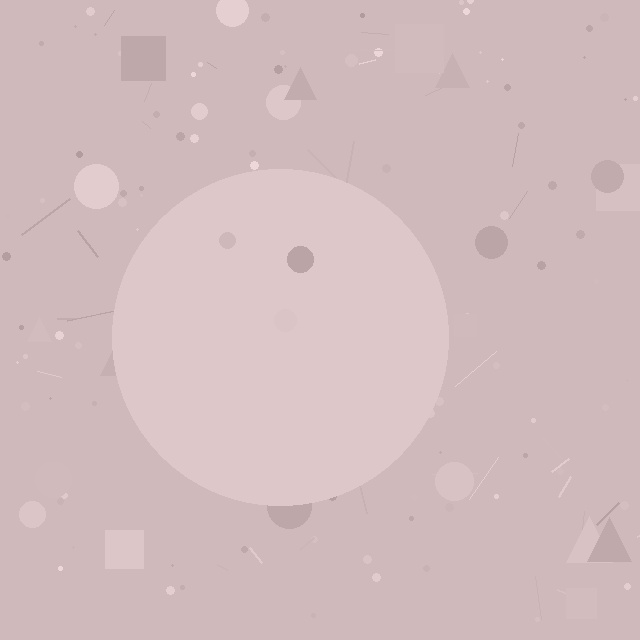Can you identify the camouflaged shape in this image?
The camouflaged shape is a circle.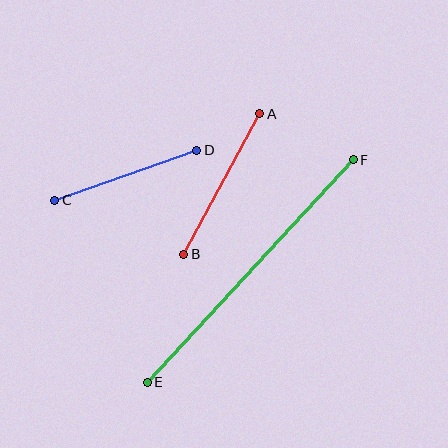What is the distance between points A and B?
The distance is approximately 160 pixels.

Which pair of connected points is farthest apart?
Points E and F are farthest apart.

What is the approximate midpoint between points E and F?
The midpoint is at approximately (250, 271) pixels.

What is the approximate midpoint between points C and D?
The midpoint is at approximately (126, 175) pixels.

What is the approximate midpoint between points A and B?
The midpoint is at approximately (222, 184) pixels.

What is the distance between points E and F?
The distance is approximately 303 pixels.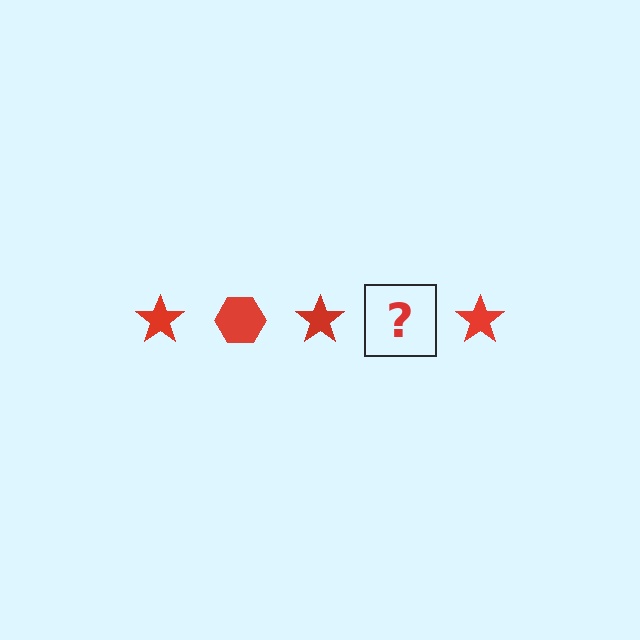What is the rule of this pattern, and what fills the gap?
The rule is that the pattern cycles through star, hexagon shapes in red. The gap should be filled with a red hexagon.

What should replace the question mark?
The question mark should be replaced with a red hexagon.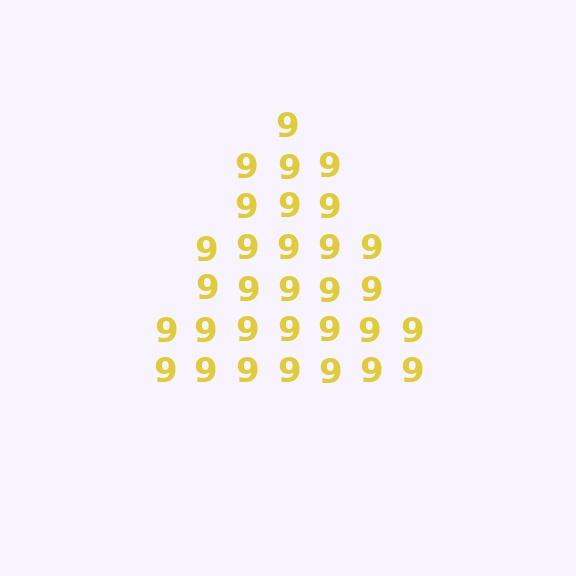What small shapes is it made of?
It is made of small digit 9's.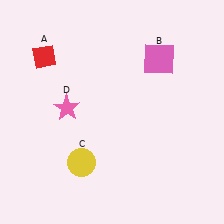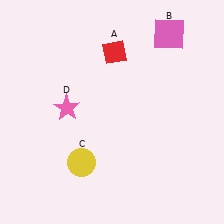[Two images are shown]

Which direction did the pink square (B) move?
The pink square (B) moved up.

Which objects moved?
The objects that moved are: the red diamond (A), the pink square (B).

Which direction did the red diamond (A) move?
The red diamond (A) moved right.